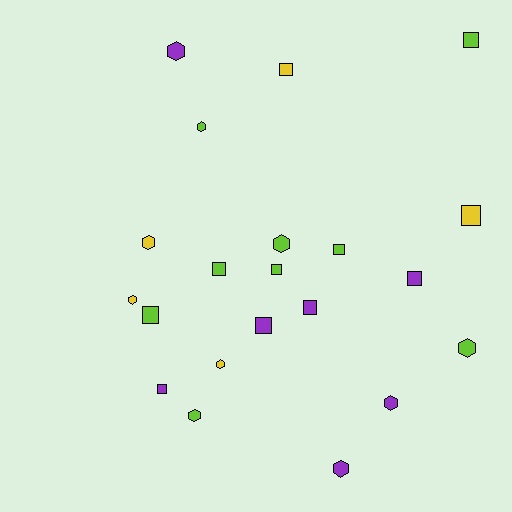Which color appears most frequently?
Lime, with 9 objects.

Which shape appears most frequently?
Square, with 11 objects.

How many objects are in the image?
There are 21 objects.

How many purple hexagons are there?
There are 3 purple hexagons.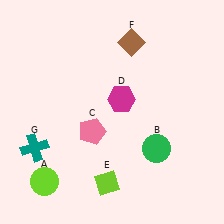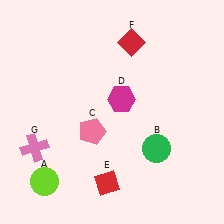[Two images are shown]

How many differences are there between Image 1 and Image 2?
There are 3 differences between the two images.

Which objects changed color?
E changed from lime to red. F changed from brown to red. G changed from teal to pink.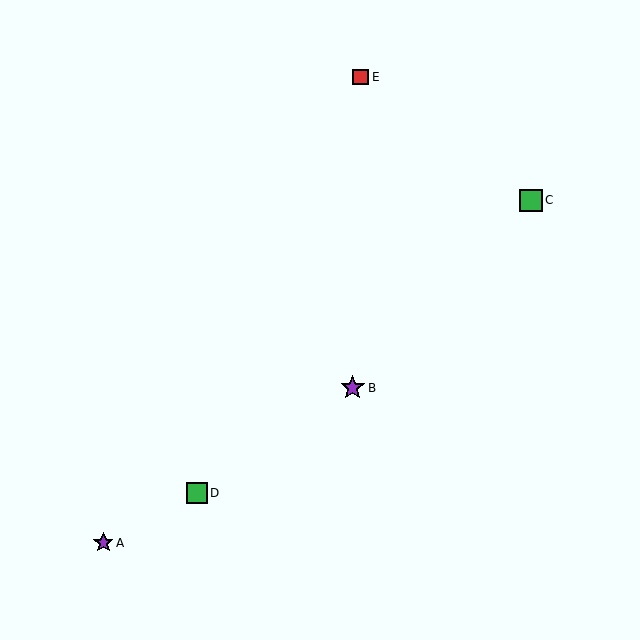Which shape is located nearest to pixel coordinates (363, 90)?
The red square (labeled E) at (361, 77) is nearest to that location.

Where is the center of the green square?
The center of the green square is at (531, 200).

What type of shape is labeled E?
Shape E is a red square.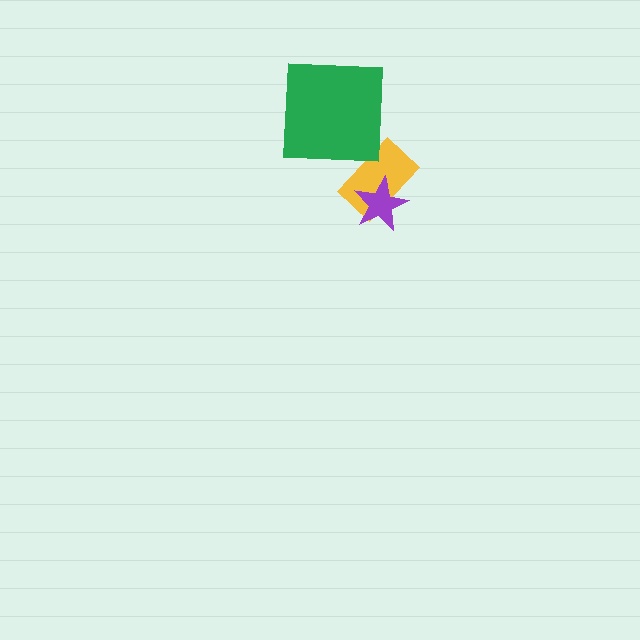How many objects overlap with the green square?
0 objects overlap with the green square.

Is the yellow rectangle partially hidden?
Yes, it is partially covered by another shape.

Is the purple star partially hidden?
No, no other shape covers it.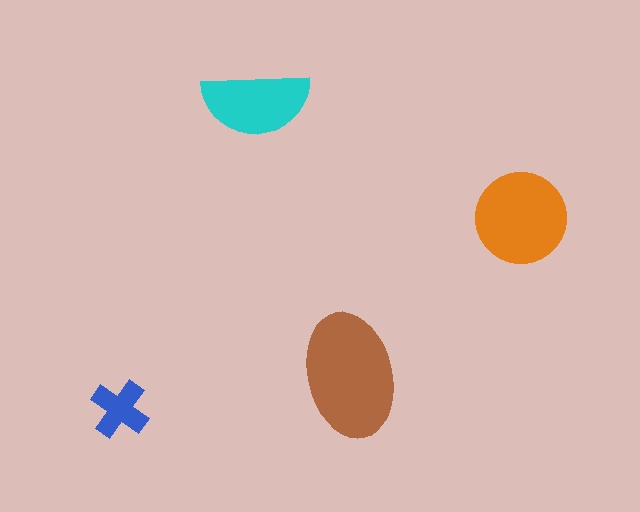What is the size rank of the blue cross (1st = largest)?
4th.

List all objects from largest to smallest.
The brown ellipse, the orange circle, the cyan semicircle, the blue cross.